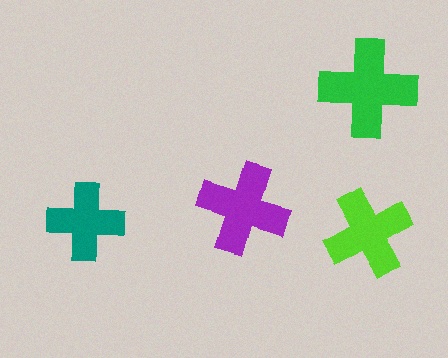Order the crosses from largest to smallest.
the green one, the purple one, the lime one, the teal one.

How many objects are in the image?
There are 4 objects in the image.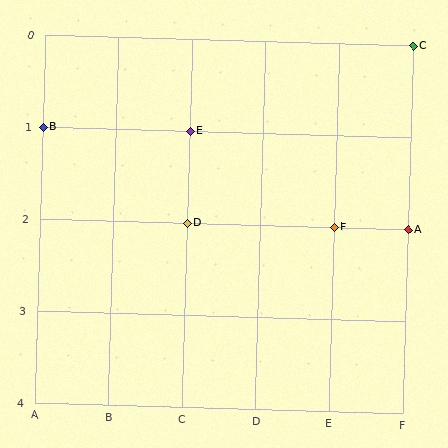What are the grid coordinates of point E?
Point E is at grid coordinates (C, 1).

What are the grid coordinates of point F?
Point F is at grid coordinates (E, 2).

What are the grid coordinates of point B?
Point B is at grid coordinates (A, 1).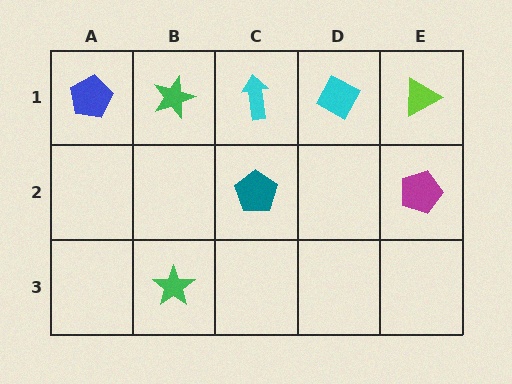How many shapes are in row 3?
1 shape.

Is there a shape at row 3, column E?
No, that cell is empty.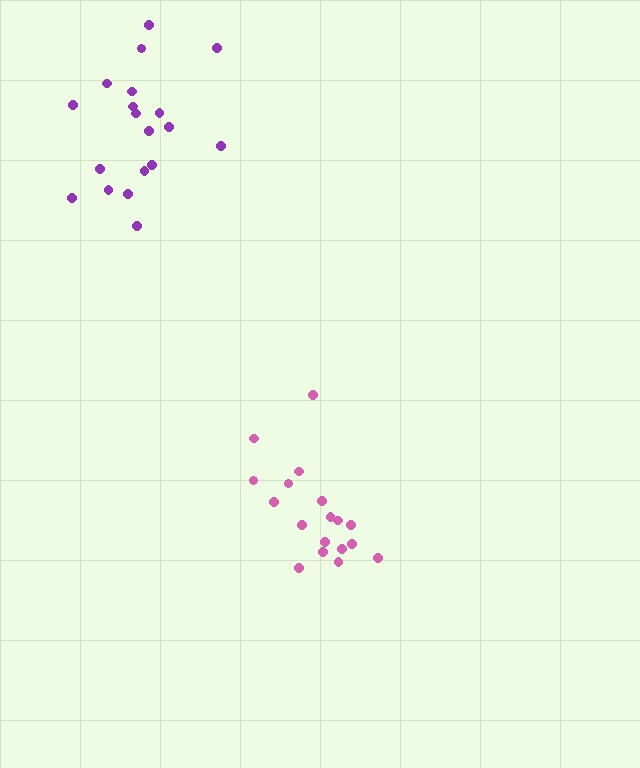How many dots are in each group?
Group 1: 18 dots, Group 2: 19 dots (37 total).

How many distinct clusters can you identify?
There are 2 distinct clusters.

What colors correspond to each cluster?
The clusters are colored: pink, purple.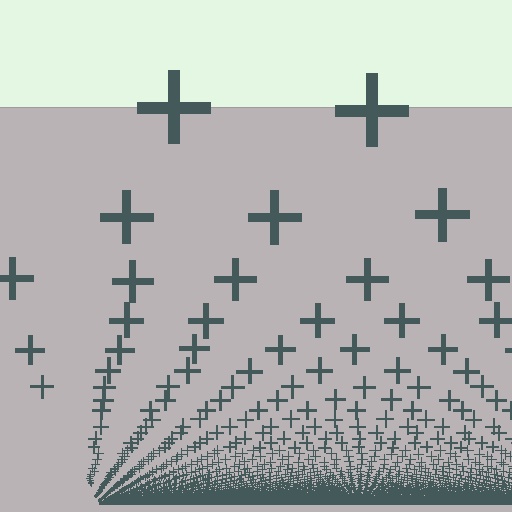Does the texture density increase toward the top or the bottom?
Density increases toward the bottom.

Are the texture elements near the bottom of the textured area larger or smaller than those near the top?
Smaller. The gradient is inverted — elements near the bottom are smaller and denser.